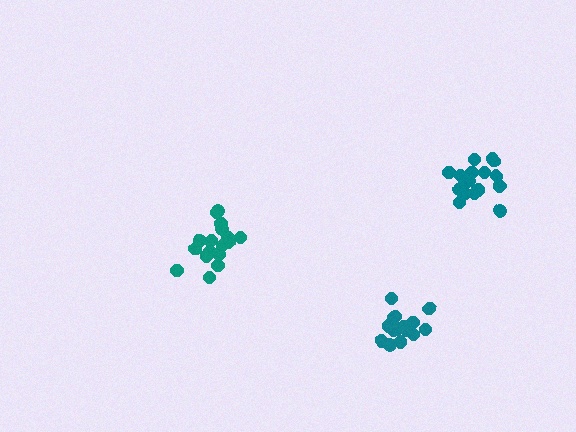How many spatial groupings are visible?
There are 3 spatial groupings.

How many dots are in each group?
Group 1: 18 dots, Group 2: 19 dots, Group 3: 18 dots (55 total).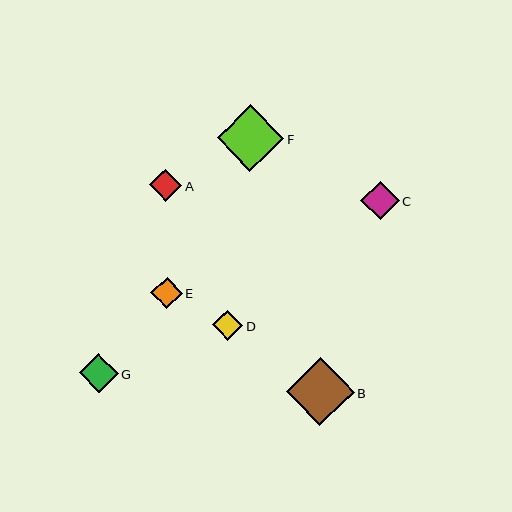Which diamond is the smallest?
Diamond D is the smallest with a size of approximately 30 pixels.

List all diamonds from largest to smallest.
From largest to smallest: B, F, G, C, A, E, D.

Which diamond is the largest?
Diamond B is the largest with a size of approximately 68 pixels.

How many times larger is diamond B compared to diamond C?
Diamond B is approximately 1.8 times the size of diamond C.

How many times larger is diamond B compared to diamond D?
Diamond B is approximately 2.3 times the size of diamond D.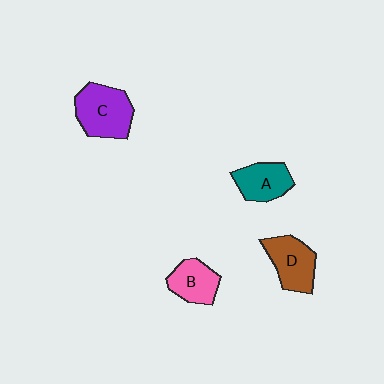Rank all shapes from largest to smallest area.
From largest to smallest: C (purple), D (brown), A (teal), B (pink).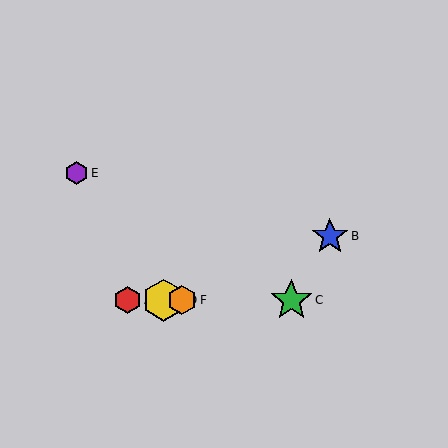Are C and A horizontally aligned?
Yes, both are at y≈300.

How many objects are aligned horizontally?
4 objects (A, C, D, F) are aligned horizontally.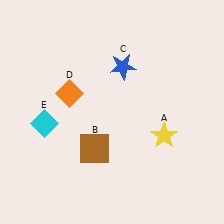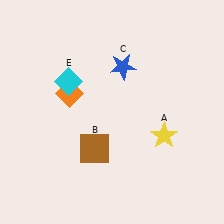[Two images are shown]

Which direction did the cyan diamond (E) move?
The cyan diamond (E) moved up.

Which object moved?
The cyan diamond (E) moved up.